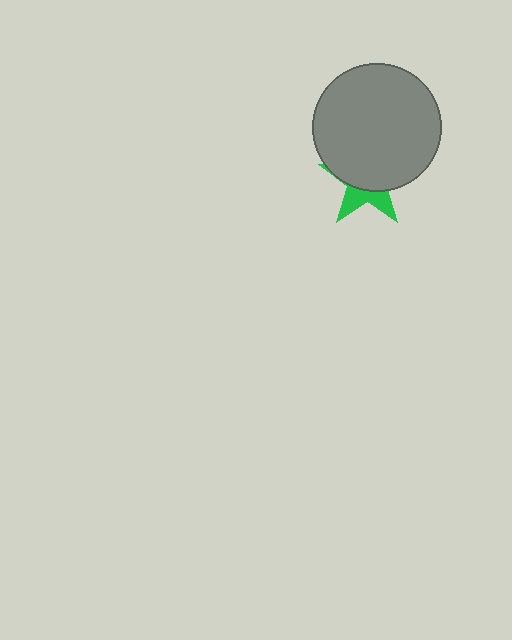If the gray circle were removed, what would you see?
You would see the complete green star.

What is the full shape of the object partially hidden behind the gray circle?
The partially hidden object is a green star.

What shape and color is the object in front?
The object in front is a gray circle.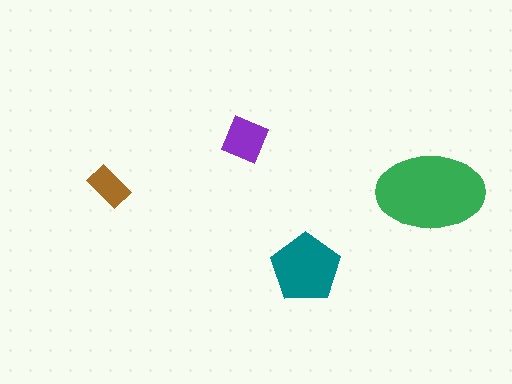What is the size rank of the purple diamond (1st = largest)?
3rd.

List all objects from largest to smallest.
The green ellipse, the teal pentagon, the purple diamond, the brown rectangle.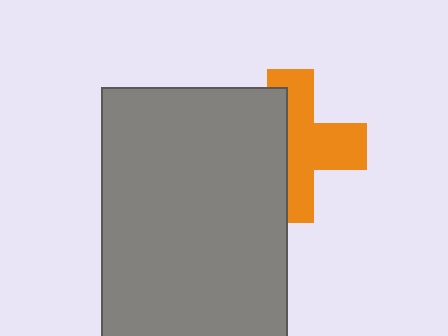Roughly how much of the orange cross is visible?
About half of it is visible (roughly 57%).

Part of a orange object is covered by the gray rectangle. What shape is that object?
It is a cross.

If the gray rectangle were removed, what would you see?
You would see the complete orange cross.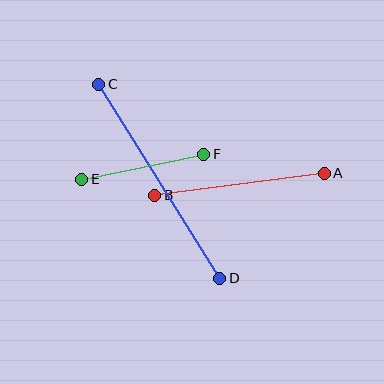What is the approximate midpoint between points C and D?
The midpoint is at approximately (159, 181) pixels.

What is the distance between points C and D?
The distance is approximately 229 pixels.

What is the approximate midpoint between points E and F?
The midpoint is at approximately (143, 167) pixels.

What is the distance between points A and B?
The distance is approximately 171 pixels.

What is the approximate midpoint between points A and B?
The midpoint is at approximately (240, 184) pixels.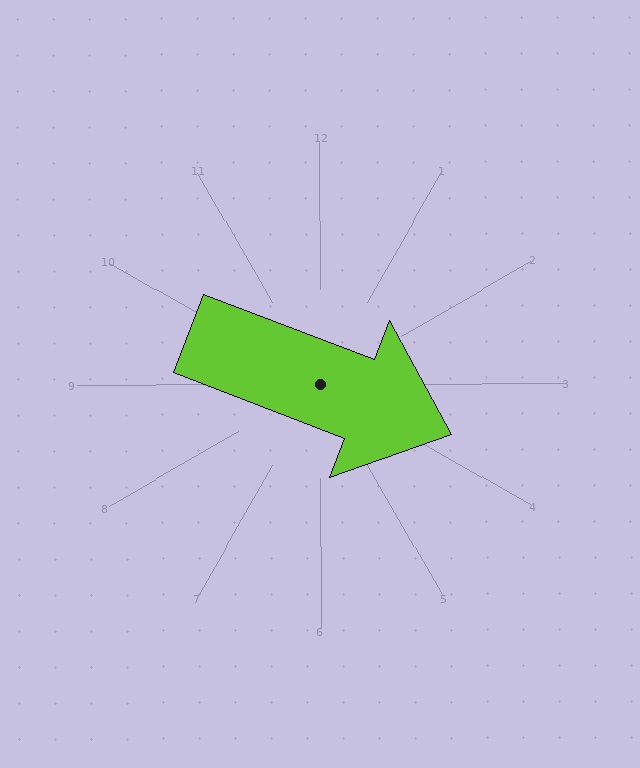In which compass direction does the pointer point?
East.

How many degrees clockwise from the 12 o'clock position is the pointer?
Approximately 111 degrees.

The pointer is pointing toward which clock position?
Roughly 4 o'clock.